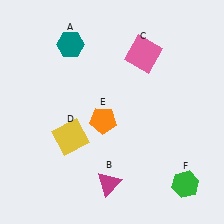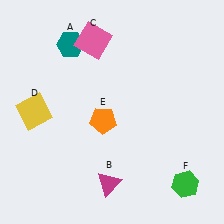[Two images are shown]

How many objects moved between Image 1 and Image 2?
2 objects moved between the two images.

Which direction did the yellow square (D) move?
The yellow square (D) moved left.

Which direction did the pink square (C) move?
The pink square (C) moved left.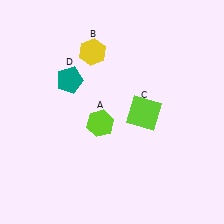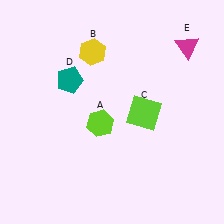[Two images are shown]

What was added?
A magenta triangle (E) was added in Image 2.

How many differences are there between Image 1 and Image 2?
There is 1 difference between the two images.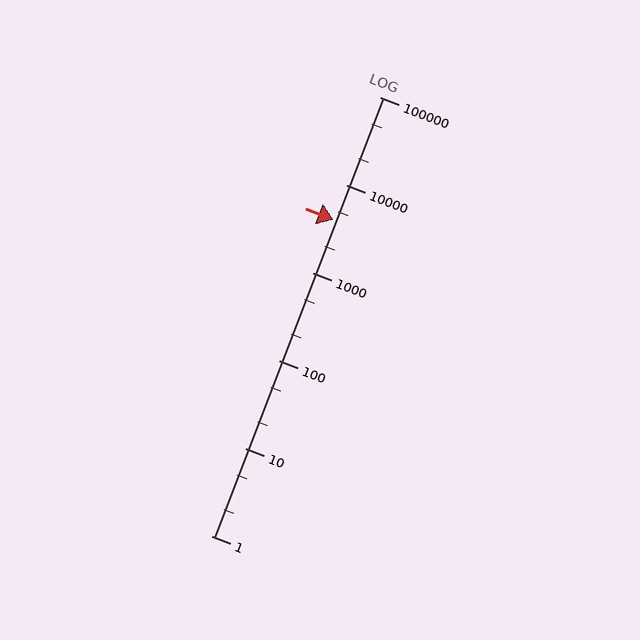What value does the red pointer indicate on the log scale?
The pointer indicates approximately 4000.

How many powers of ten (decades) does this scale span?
The scale spans 5 decades, from 1 to 100000.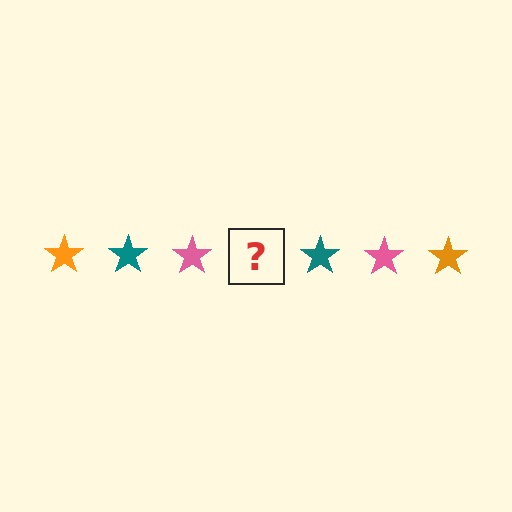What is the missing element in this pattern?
The missing element is an orange star.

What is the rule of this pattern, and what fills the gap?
The rule is that the pattern cycles through orange, teal, pink stars. The gap should be filled with an orange star.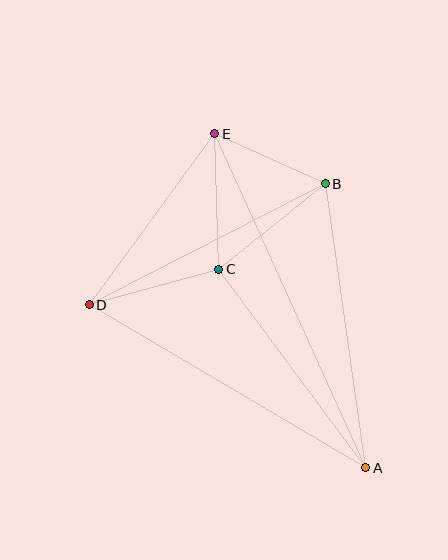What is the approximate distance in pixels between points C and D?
The distance between C and D is approximately 134 pixels.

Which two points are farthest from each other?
Points A and E are farthest from each other.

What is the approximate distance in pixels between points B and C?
The distance between B and C is approximately 137 pixels.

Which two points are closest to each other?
Points B and E are closest to each other.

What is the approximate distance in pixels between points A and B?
The distance between A and B is approximately 287 pixels.